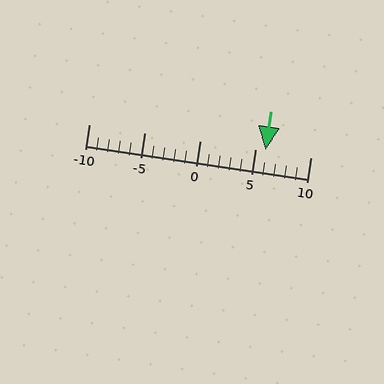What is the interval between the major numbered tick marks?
The major tick marks are spaced 5 units apart.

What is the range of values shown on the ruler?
The ruler shows values from -10 to 10.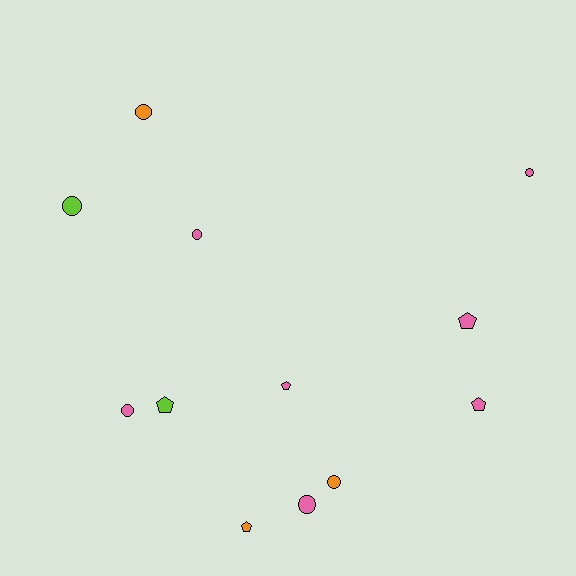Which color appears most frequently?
Pink, with 7 objects.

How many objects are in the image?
There are 12 objects.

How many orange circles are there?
There are 2 orange circles.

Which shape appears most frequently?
Circle, with 7 objects.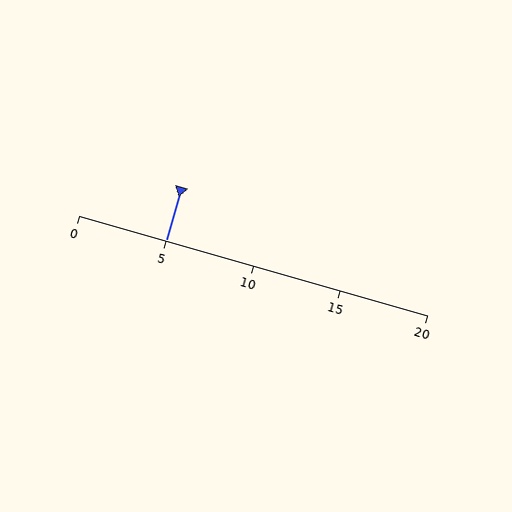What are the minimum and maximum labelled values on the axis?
The axis runs from 0 to 20.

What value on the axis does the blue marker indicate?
The marker indicates approximately 5.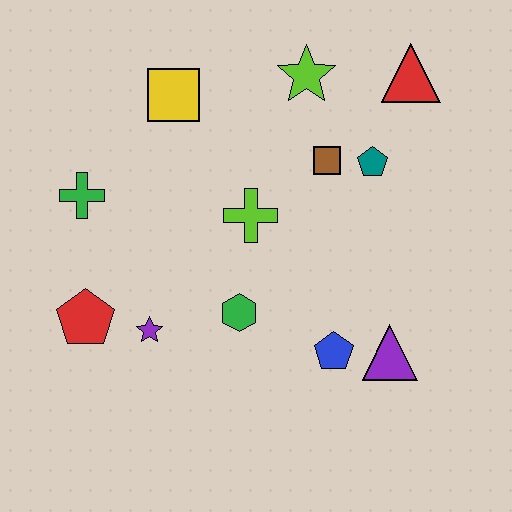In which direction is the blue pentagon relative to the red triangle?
The blue pentagon is below the red triangle.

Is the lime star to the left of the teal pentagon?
Yes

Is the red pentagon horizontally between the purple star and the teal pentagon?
No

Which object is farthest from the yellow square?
The purple triangle is farthest from the yellow square.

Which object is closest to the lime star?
The brown square is closest to the lime star.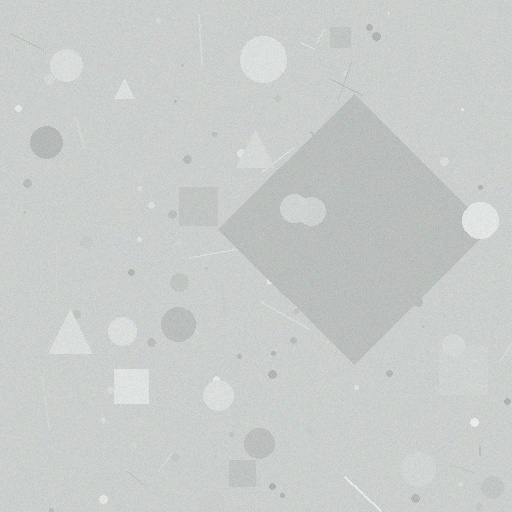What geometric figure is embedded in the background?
A diamond is embedded in the background.